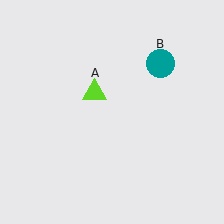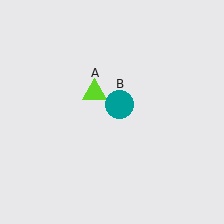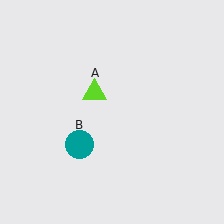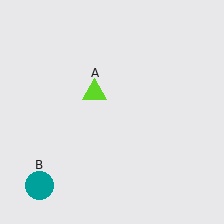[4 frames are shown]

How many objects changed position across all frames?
1 object changed position: teal circle (object B).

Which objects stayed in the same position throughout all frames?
Lime triangle (object A) remained stationary.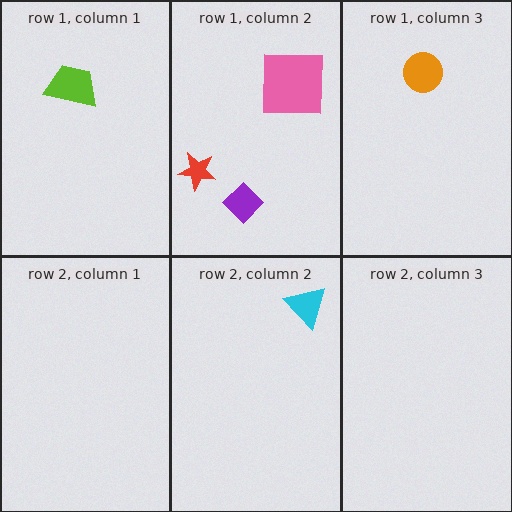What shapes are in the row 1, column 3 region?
The orange circle.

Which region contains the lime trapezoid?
The row 1, column 1 region.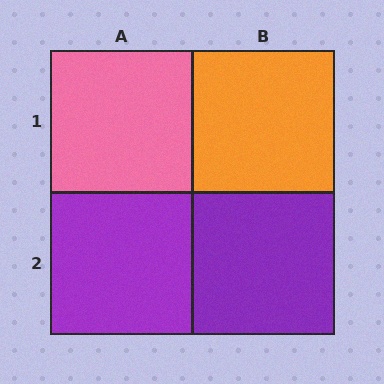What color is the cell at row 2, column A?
Purple.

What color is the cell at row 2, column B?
Purple.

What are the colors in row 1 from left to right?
Pink, orange.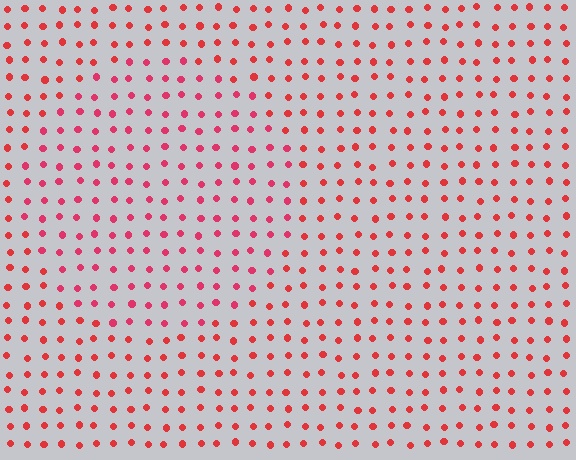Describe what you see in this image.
The image is filled with small red elements in a uniform arrangement. A circle-shaped region is visible where the elements are tinted to a slightly different hue, forming a subtle color boundary.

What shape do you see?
I see a circle.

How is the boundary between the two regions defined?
The boundary is defined purely by a slight shift in hue (about 17 degrees). Spacing, size, and orientation are identical on both sides.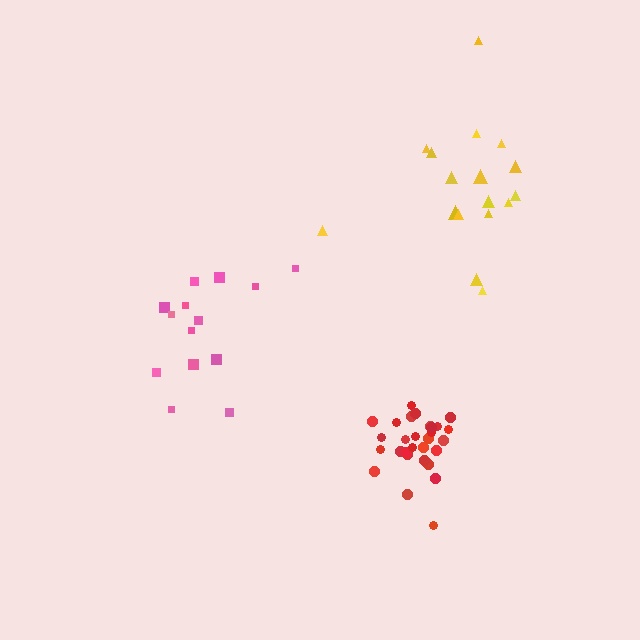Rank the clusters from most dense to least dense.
red, pink, yellow.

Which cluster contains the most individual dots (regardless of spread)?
Red (29).